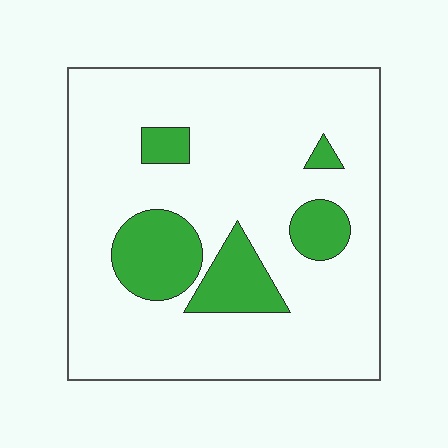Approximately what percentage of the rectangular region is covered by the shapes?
Approximately 20%.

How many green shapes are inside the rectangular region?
5.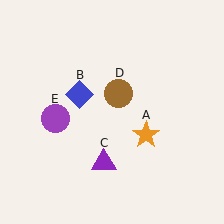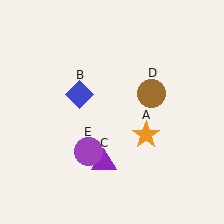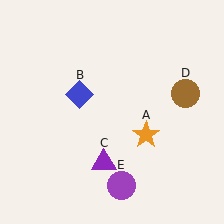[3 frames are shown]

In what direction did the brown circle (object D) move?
The brown circle (object D) moved right.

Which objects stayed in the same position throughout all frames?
Orange star (object A) and blue diamond (object B) and purple triangle (object C) remained stationary.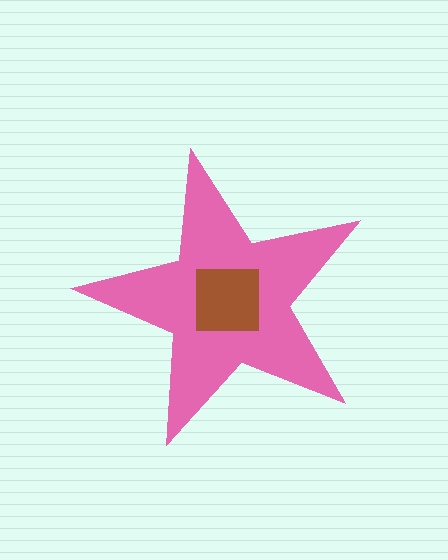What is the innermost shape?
The brown square.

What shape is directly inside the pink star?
The brown square.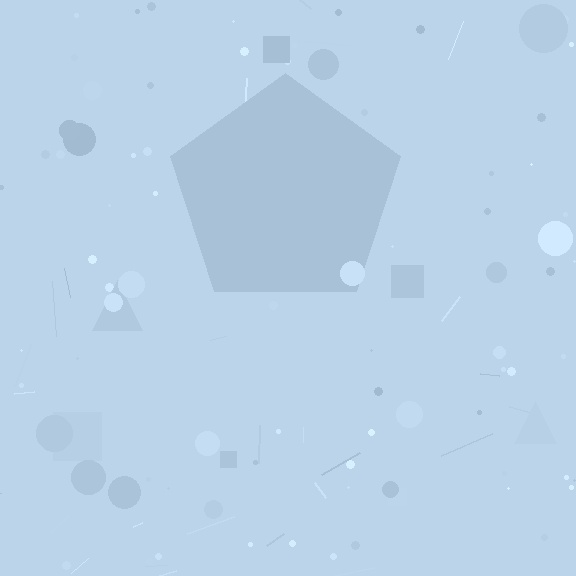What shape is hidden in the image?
A pentagon is hidden in the image.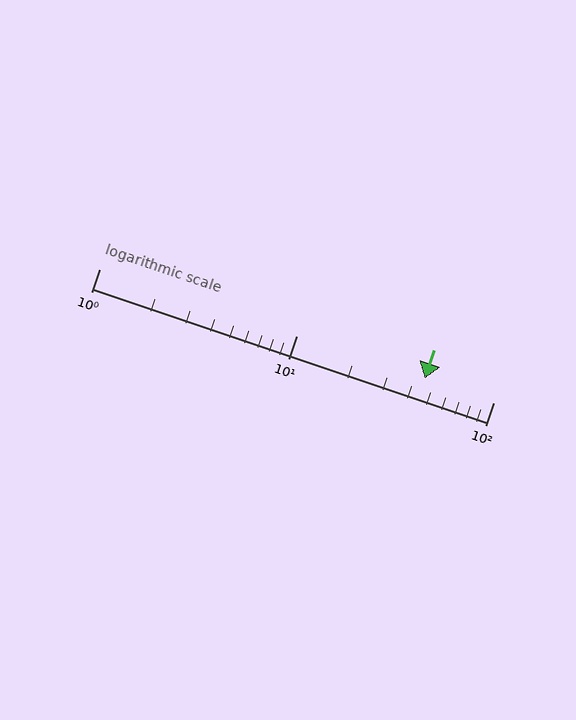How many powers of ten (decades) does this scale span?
The scale spans 2 decades, from 1 to 100.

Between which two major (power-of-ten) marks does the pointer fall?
The pointer is between 10 and 100.